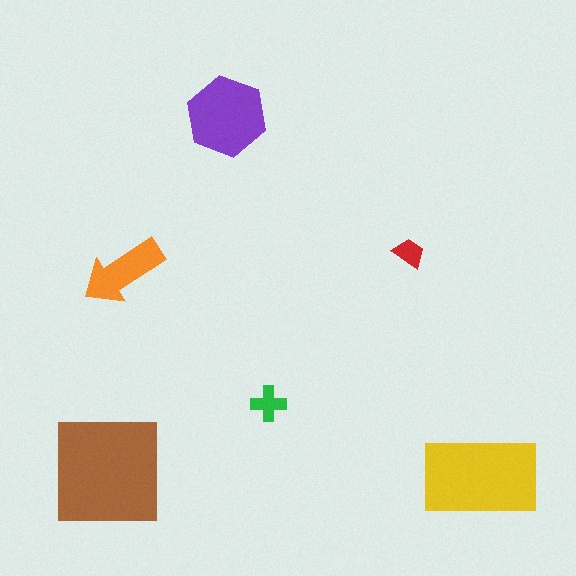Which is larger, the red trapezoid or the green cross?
The green cross.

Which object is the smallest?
The red trapezoid.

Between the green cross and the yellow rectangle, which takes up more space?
The yellow rectangle.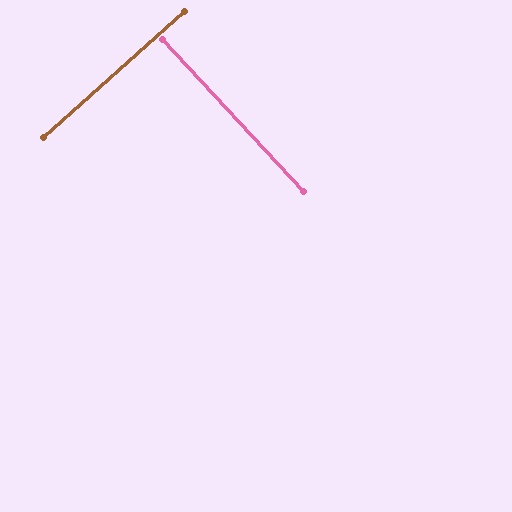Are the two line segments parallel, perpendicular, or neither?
Perpendicular — they meet at approximately 89°.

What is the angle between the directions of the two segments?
Approximately 89 degrees.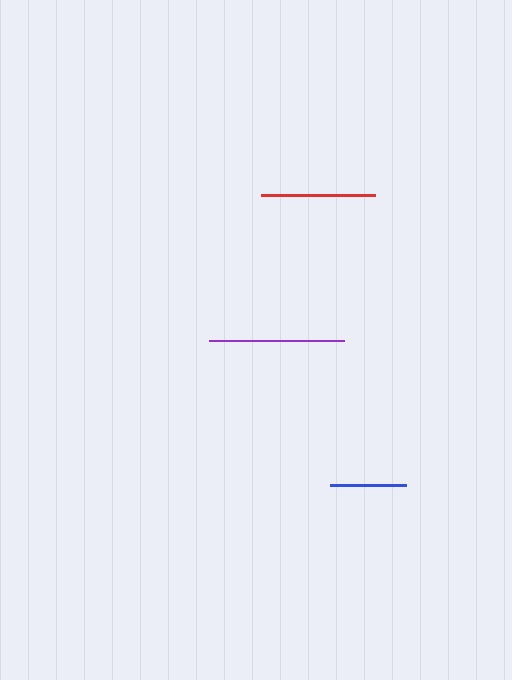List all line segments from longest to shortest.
From longest to shortest: purple, red, blue.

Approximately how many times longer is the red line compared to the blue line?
The red line is approximately 1.5 times the length of the blue line.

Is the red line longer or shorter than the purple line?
The purple line is longer than the red line.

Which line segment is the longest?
The purple line is the longest at approximately 136 pixels.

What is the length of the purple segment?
The purple segment is approximately 136 pixels long.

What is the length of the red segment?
The red segment is approximately 114 pixels long.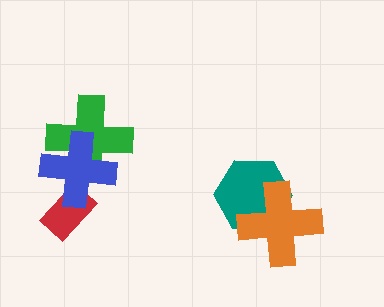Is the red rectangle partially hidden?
Yes, it is partially covered by another shape.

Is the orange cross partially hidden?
No, no other shape covers it.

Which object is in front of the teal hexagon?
The orange cross is in front of the teal hexagon.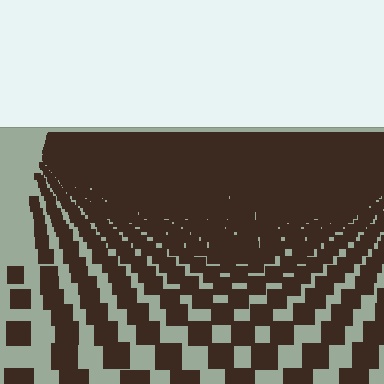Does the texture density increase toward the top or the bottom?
Density increases toward the top.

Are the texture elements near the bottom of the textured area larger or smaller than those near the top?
Larger. Near the bottom, elements are closer to the viewer and appear at a bigger on-screen size.